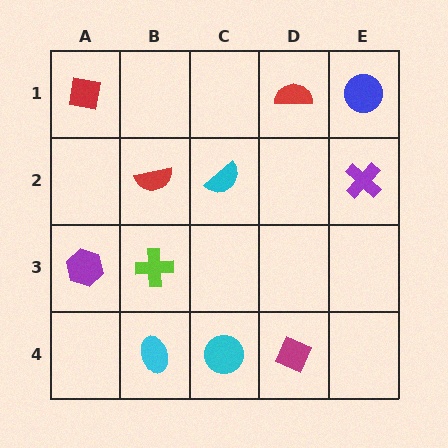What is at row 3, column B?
A lime cross.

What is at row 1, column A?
A red square.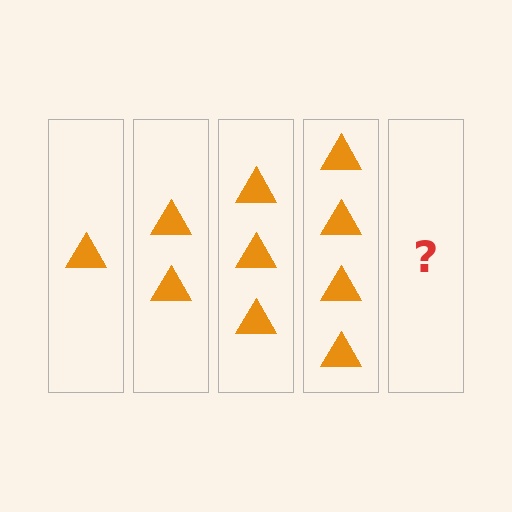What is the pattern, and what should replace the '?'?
The pattern is that each step adds one more triangle. The '?' should be 5 triangles.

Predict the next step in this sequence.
The next step is 5 triangles.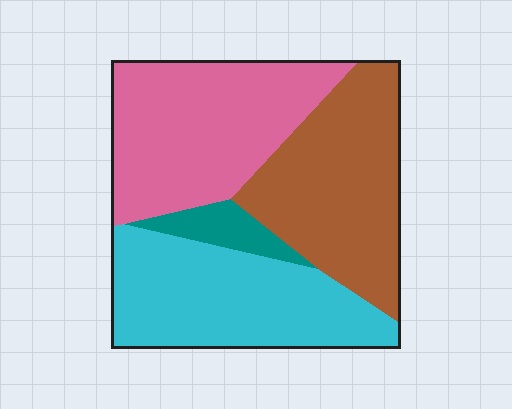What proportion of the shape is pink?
Pink takes up about one third (1/3) of the shape.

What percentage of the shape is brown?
Brown covers 31% of the shape.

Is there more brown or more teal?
Brown.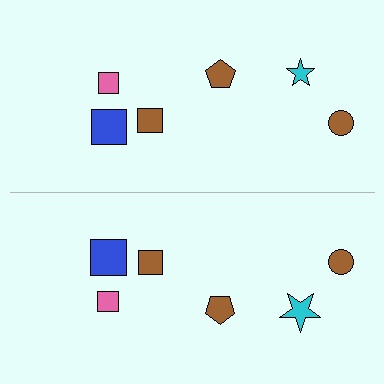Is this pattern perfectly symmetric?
No, the pattern is not perfectly symmetric. The cyan star on the bottom side has a different size than its mirror counterpart.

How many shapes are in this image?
There are 12 shapes in this image.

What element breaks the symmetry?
The cyan star on the bottom side has a different size than its mirror counterpart.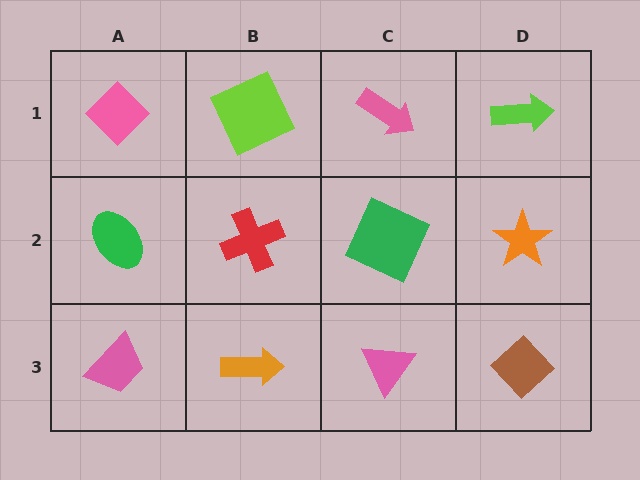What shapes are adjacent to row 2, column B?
A lime square (row 1, column B), an orange arrow (row 3, column B), a green ellipse (row 2, column A), a green square (row 2, column C).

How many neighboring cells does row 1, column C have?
3.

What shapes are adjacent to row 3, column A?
A green ellipse (row 2, column A), an orange arrow (row 3, column B).